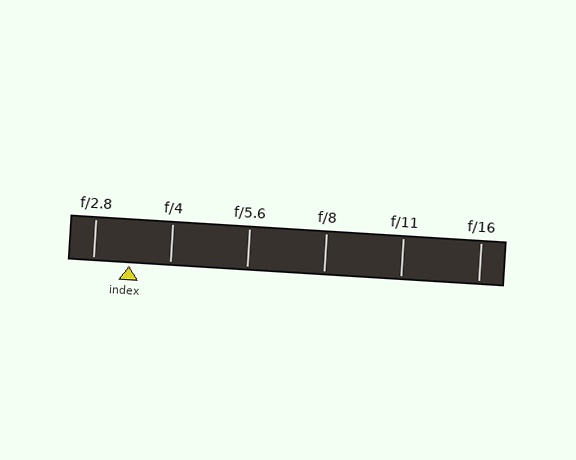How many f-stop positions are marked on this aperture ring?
There are 6 f-stop positions marked.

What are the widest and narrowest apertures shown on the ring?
The widest aperture shown is f/2.8 and the narrowest is f/16.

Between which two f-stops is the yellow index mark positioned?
The index mark is between f/2.8 and f/4.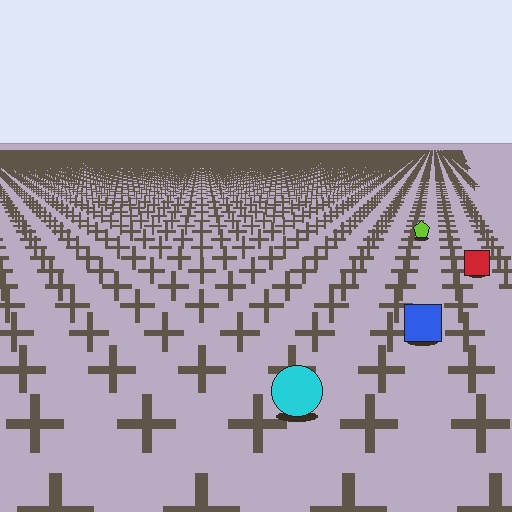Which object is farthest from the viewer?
The lime pentagon is farthest from the viewer. It appears smaller and the ground texture around it is denser.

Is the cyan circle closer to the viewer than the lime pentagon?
Yes. The cyan circle is closer — you can tell from the texture gradient: the ground texture is coarser near it.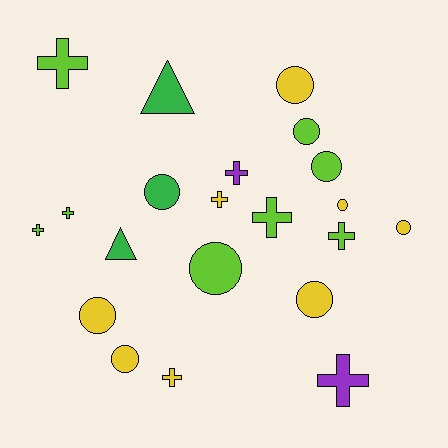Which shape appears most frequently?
Circle, with 10 objects.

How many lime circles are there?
There are 3 lime circles.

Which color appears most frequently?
Yellow, with 8 objects.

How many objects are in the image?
There are 21 objects.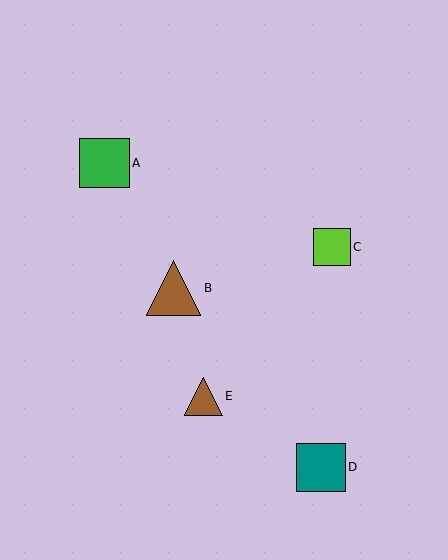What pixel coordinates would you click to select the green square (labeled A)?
Click at (105, 163) to select the green square A.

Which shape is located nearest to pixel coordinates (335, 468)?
The teal square (labeled D) at (321, 467) is nearest to that location.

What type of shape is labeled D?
Shape D is a teal square.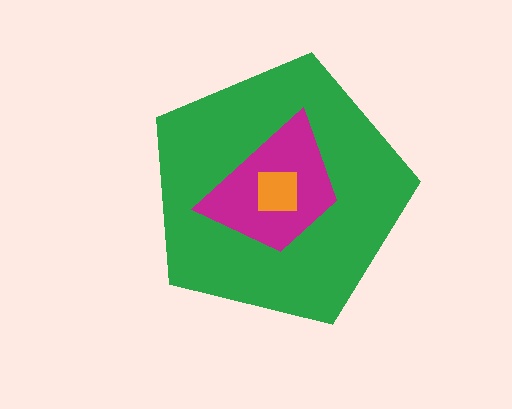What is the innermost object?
The orange square.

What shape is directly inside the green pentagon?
The magenta trapezoid.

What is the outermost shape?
The green pentagon.